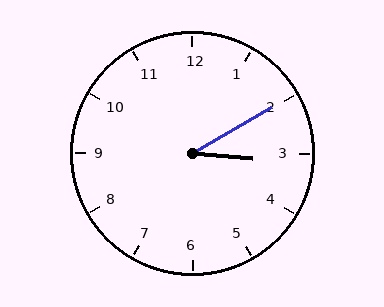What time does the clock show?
3:10.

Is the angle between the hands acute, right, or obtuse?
It is acute.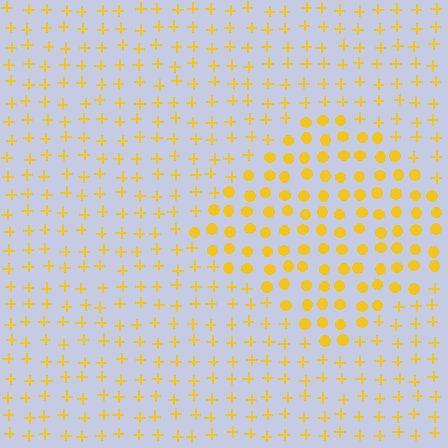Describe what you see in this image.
The image is filled with small yellow elements arranged in a uniform grid. A diamond-shaped region contains circles, while the surrounding area contains plus signs. The boundary is defined purely by the change in element shape.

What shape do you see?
I see a diamond.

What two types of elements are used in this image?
The image uses circles inside the diamond region and plus signs outside it.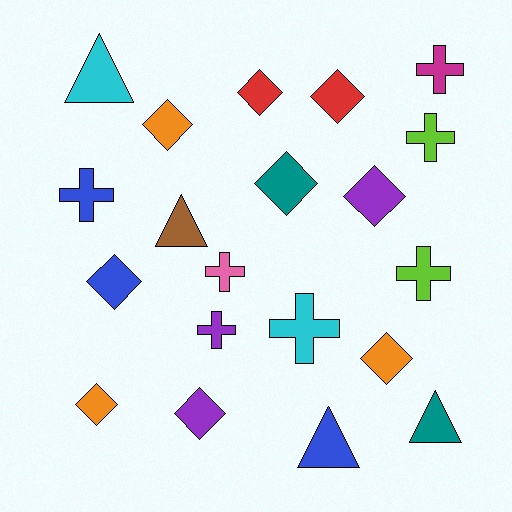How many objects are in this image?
There are 20 objects.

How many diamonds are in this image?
There are 9 diamonds.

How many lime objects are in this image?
There are 2 lime objects.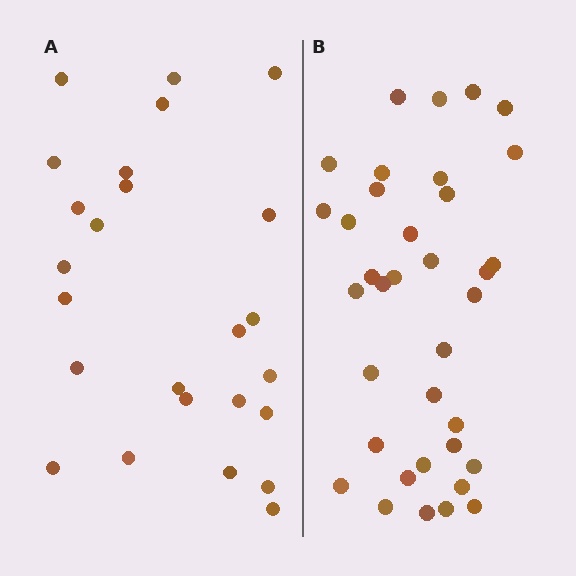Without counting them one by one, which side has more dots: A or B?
Region B (the right region) has more dots.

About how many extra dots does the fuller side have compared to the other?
Region B has roughly 12 or so more dots than region A.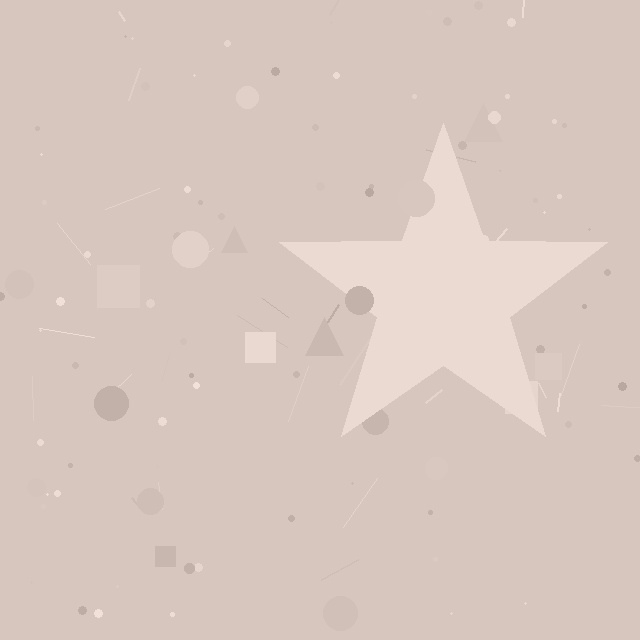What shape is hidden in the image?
A star is hidden in the image.